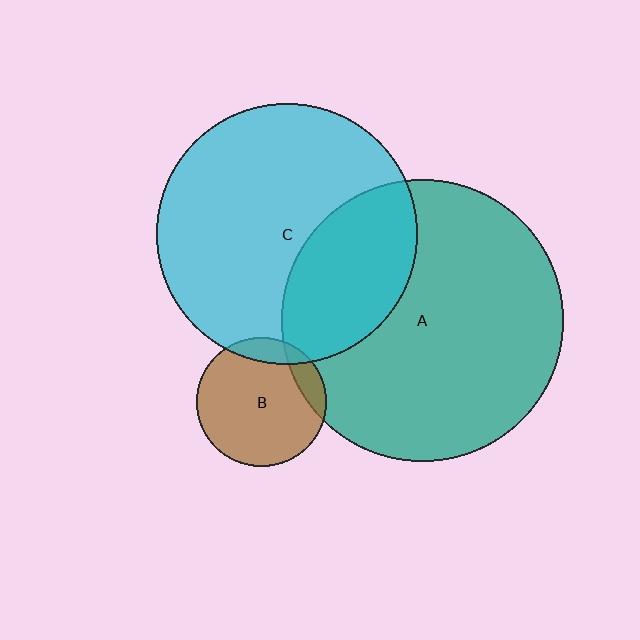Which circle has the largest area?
Circle A (teal).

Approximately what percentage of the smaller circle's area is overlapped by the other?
Approximately 10%.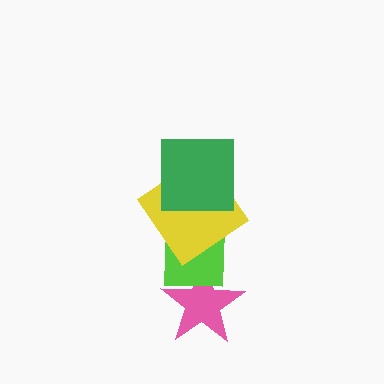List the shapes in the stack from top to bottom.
From top to bottom: the green square, the yellow diamond, the lime square, the pink star.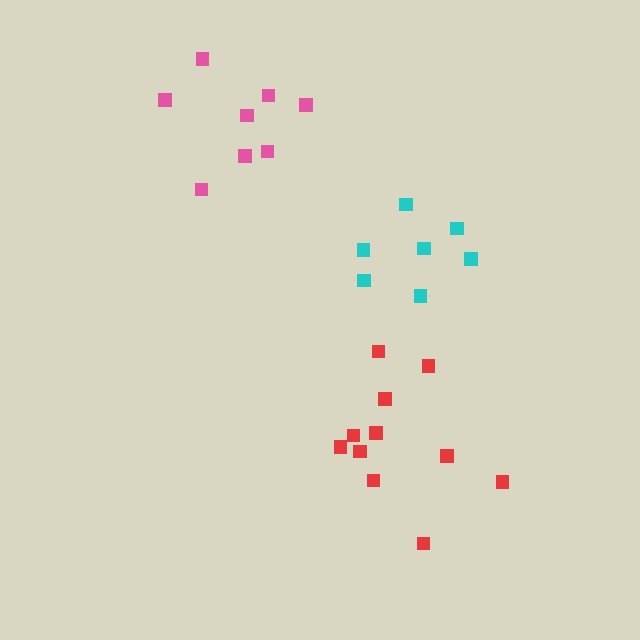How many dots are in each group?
Group 1: 8 dots, Group 2: 11 dots, Group 3: 7 dots (26 total).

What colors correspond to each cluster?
The clusters are colored: pink, red, cyan.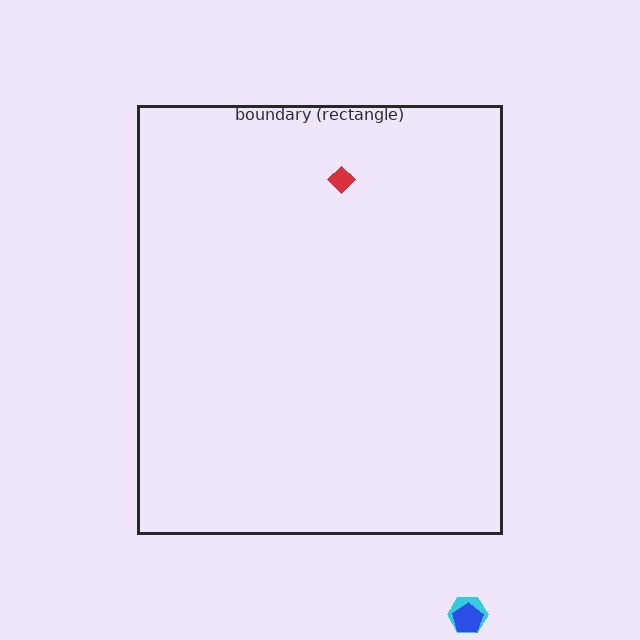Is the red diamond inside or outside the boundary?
Inside.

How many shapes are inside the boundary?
1 inside, 2 outside.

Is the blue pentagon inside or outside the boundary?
Outside.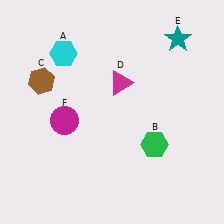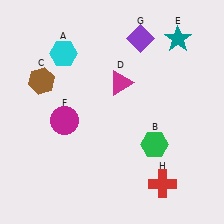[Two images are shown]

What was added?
A purple diamond (G), a red cross (H) were added in Image 2.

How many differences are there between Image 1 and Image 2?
There are 2 differences between the two images.